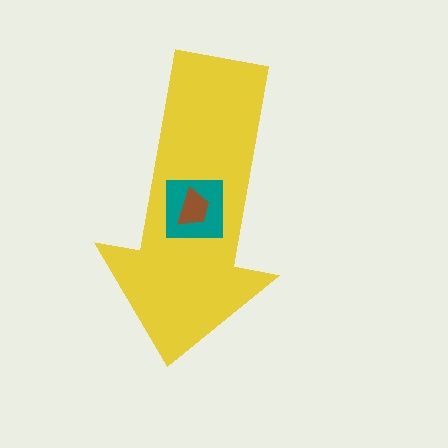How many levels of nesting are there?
3.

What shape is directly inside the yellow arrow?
The teal square.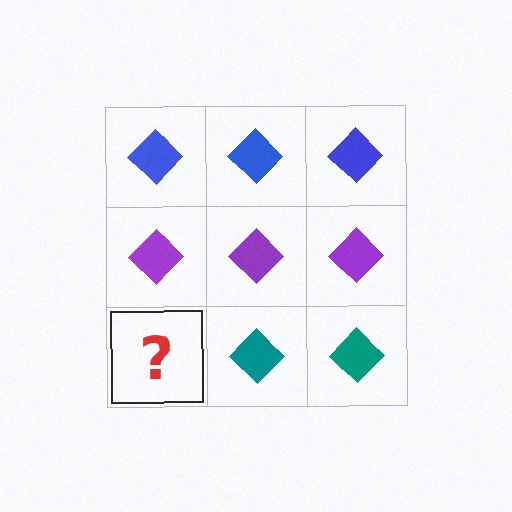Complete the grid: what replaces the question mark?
The question mark should be replaced with a teal diamond.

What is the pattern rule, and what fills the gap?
The rule is that each row has a consistent color. The gap should be filled with a teal diamond.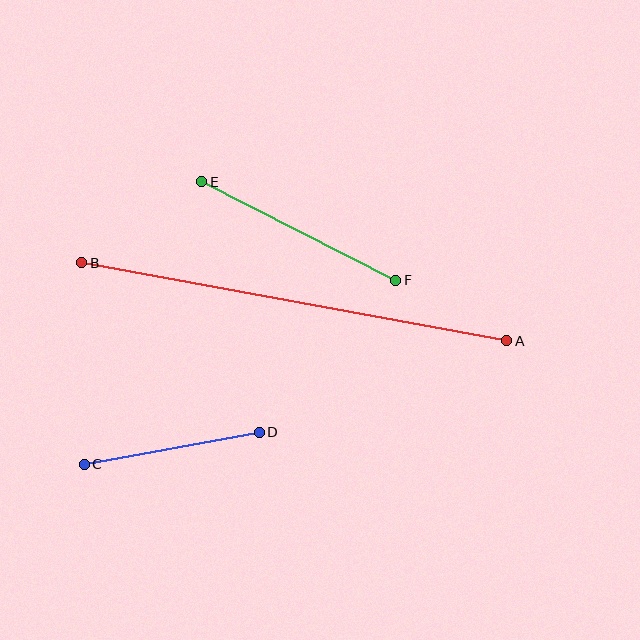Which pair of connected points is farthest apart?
Points A and B are farthest apart.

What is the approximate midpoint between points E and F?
The midpoint is at approximately (299, 231) pixels.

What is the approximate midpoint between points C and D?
The midpoint is at approximately (172, 448) pixels.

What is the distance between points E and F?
The distance is approximately 218 pixels.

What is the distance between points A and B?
The distance is approximately 432 pixels.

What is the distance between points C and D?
The distance is approximately 178 pixels.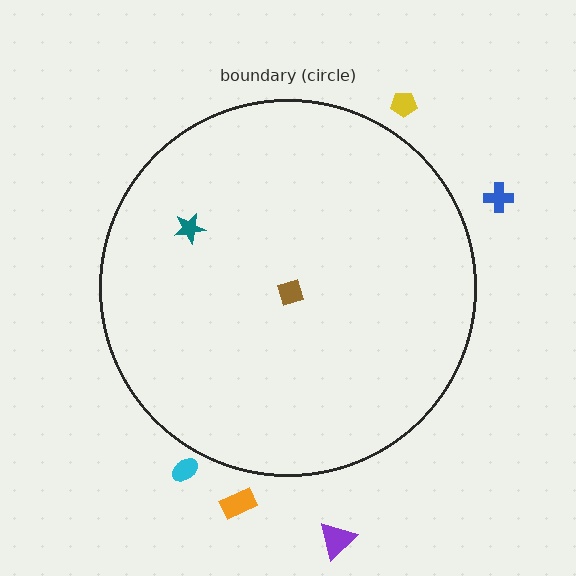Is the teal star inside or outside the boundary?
Inside.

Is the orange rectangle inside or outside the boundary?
Outside.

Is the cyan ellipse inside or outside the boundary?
Outside.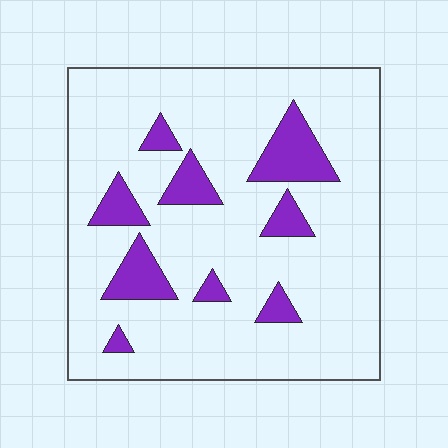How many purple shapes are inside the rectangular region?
9.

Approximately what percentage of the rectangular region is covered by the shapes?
Approximately 15%.